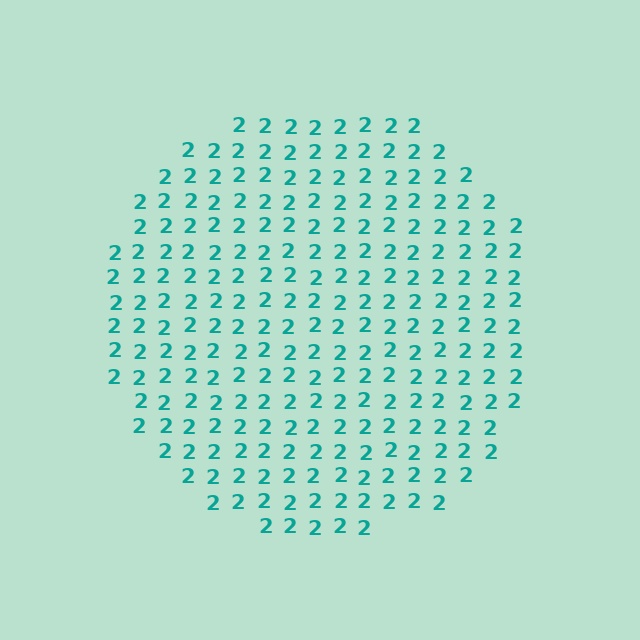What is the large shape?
The large shape is a circle.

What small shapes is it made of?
It is made of small digit 2's.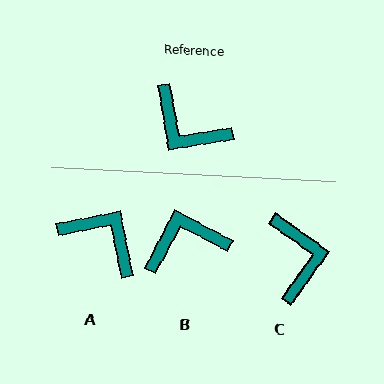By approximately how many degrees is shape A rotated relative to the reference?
Approximately 179 degrees clockwise.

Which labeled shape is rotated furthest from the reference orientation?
A, about 179 degrees away.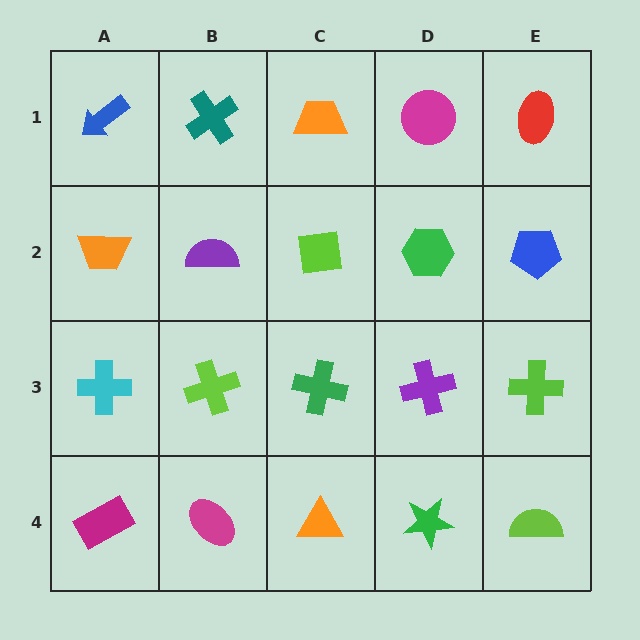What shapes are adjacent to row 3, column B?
A purple semicircle (row 2, column B), a magenta ellipse (row 4, column B), a cyan cross (row 3, column A), a green cross (row 3, column C).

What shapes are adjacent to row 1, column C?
A lime square (row 2, column C), a teal cross (row 1, column B), a magenta circle (row 1, column D).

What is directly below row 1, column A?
An orange trapezoid.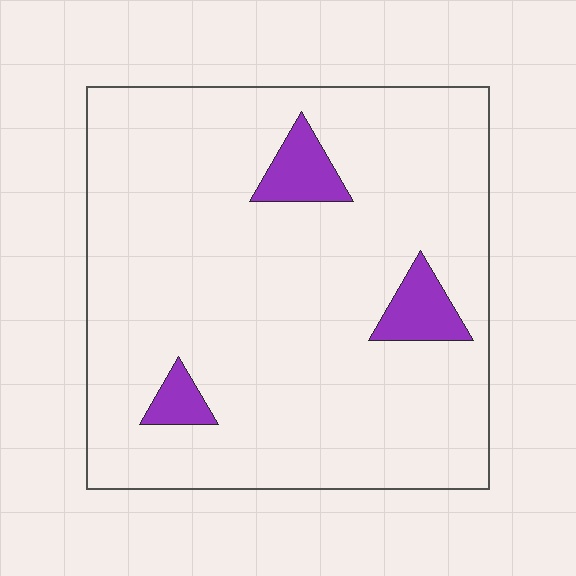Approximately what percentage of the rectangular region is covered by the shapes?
Approximately 10%.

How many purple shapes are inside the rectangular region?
3.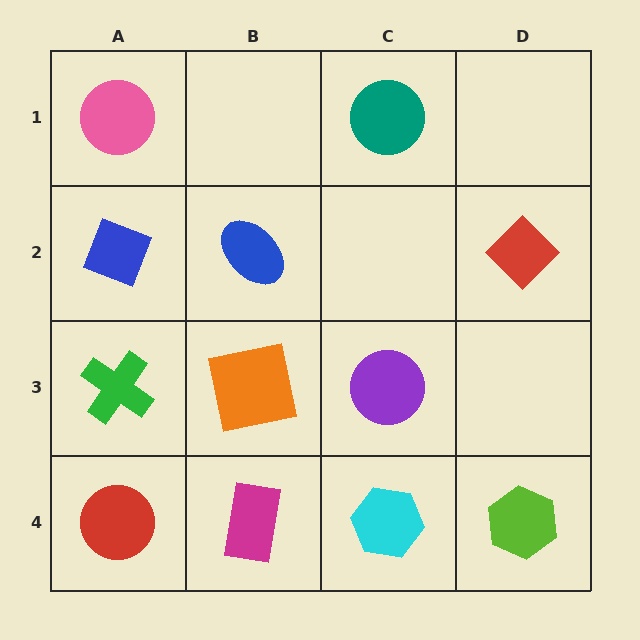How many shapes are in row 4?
4 shapes.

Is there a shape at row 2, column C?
No, that cell is empty.